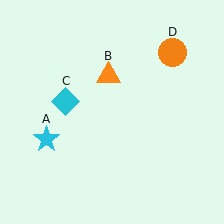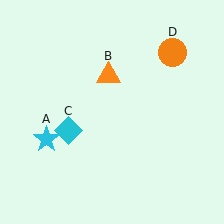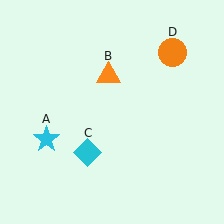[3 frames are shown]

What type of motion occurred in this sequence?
The cyan diamond (object C) rotated counterclockwise around the center of the scene.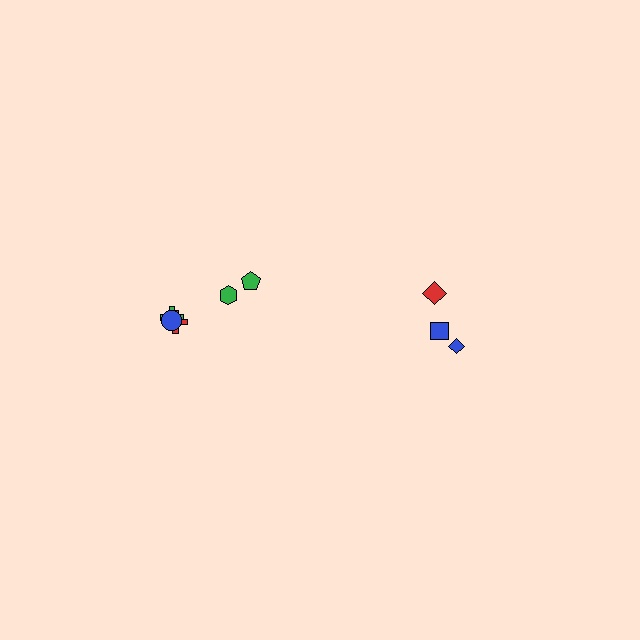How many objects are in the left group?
There are 5 objects.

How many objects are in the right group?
There are 3 objects.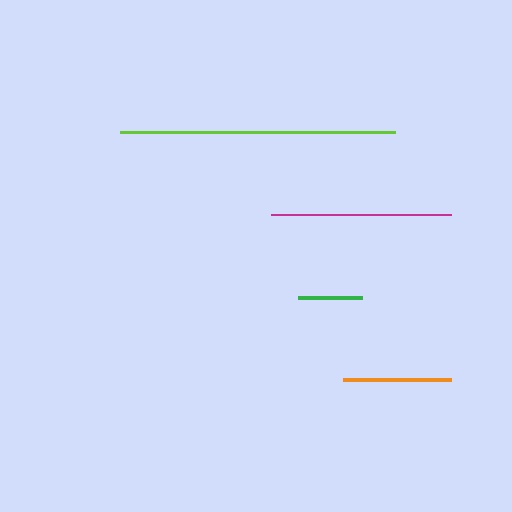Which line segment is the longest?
The lime line is the longest at approximately 275 pixels.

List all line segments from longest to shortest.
From longest to shortest: lime, magenta, orange, green.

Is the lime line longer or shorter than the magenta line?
The lime line is longer than the magenta line.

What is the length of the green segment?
The green segment is approximately 64 pixels long.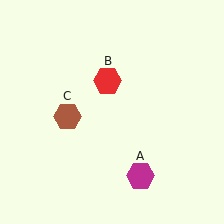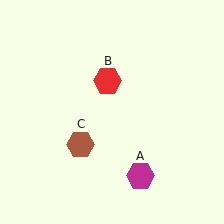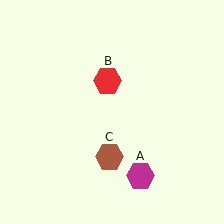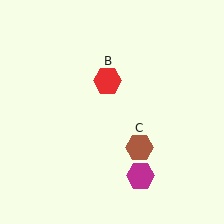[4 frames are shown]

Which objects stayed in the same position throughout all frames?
Magenta hexagon (object A) and red hexagon (object B) remained stationary.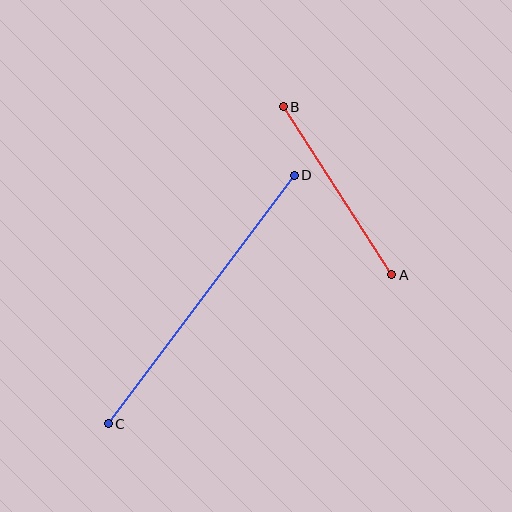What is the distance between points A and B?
The distance is approximately 200 pixels.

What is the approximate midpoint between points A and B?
The midpoint is at approximately (337, 191) pixels.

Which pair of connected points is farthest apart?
Points C and D are farthest apart.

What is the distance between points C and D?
The distance is approximately 311 pixels.